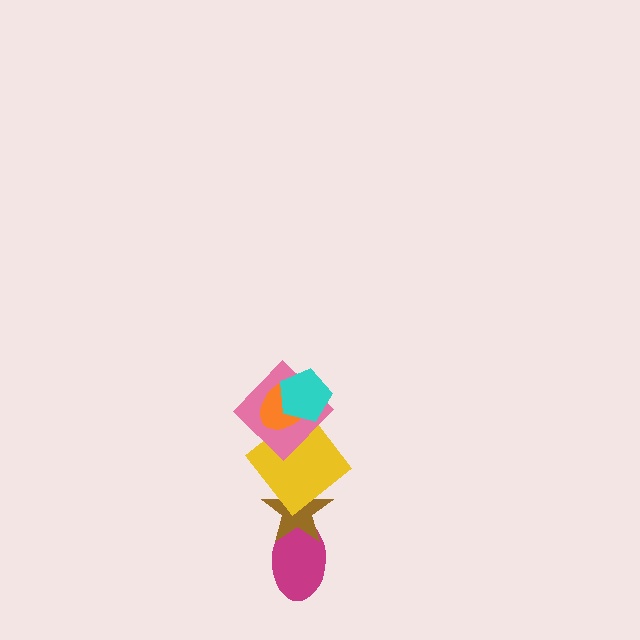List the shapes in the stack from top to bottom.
From top to bottom: the cyan pentagon, the orange ellipse, the pink diamond, the yellow diamond, the brown star, the magenta ellipse.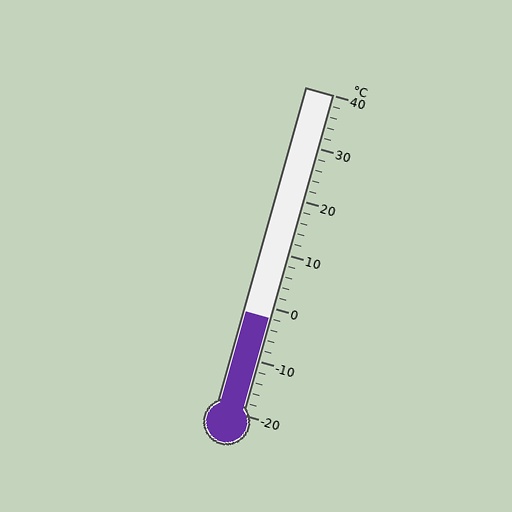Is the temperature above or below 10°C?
The temperature is below 10°C.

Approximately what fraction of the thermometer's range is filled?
The thermometer is filled to approximately 30% of its range.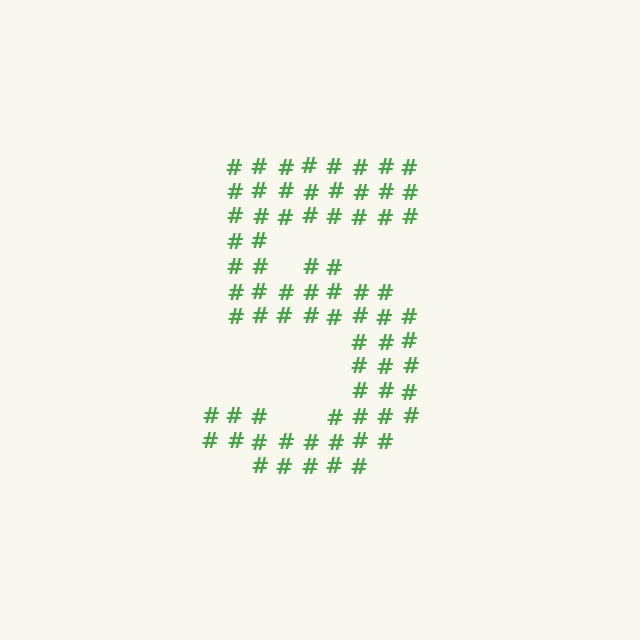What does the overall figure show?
The overall figure shows the digit 5.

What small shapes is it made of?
It is made of small hash symbols.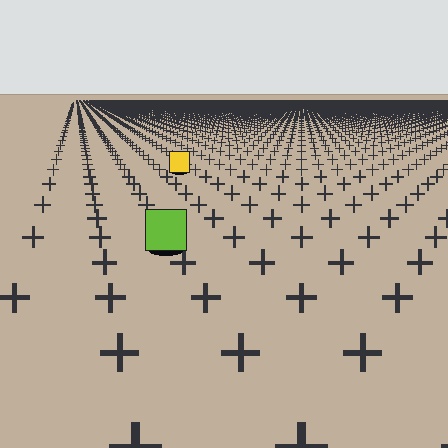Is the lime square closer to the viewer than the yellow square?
Yes. The lime square is closer — you can tell from the texture gradient: the ground texture is coarser near it.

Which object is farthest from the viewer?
The yellow square is farthest from the viewer. It appears smaller and the ground texture around it is denser.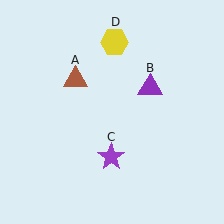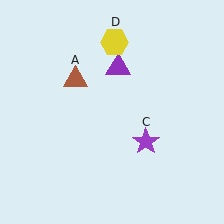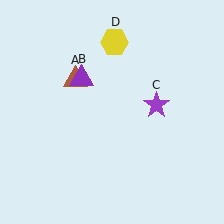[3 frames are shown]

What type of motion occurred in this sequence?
The purple triangle (object B), purple star (object C) rotated counterclockwise around the center of the scene.